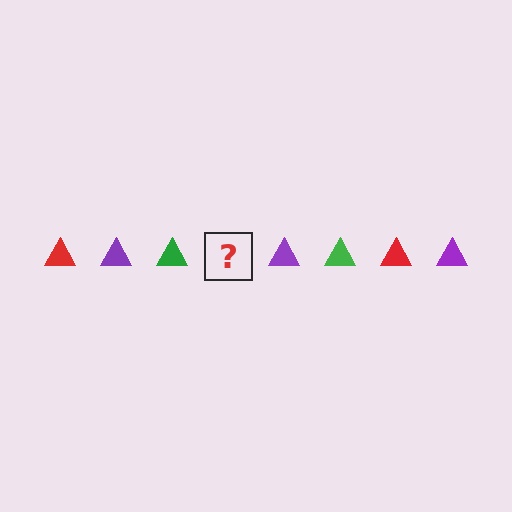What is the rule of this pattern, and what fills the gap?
The rule is that the pattern cycles through red, purple, green triangles. The gap should be filled with a red triangle.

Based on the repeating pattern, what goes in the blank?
The blank should be a red triangle.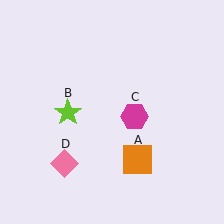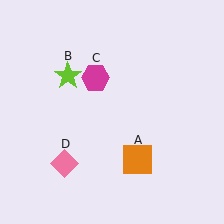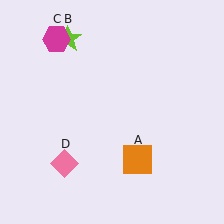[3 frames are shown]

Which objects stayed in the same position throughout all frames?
Orange square (object A) and pink diamond (object D) remained stationary.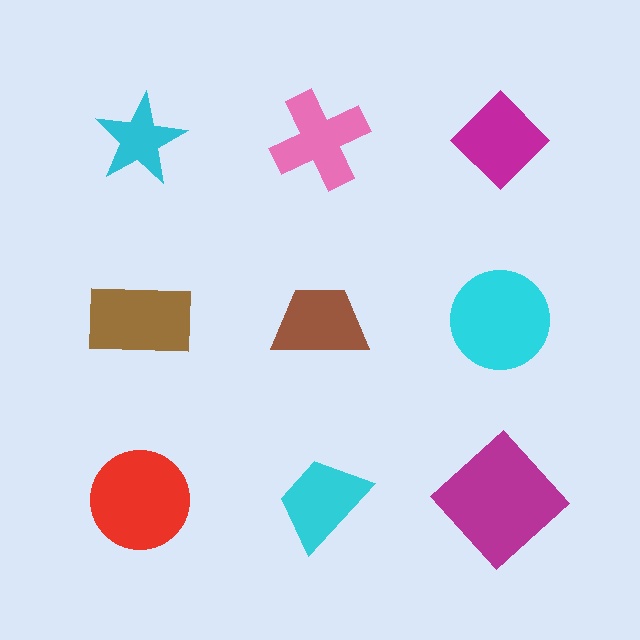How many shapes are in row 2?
3 shapes.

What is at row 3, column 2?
A cyan trapezoid.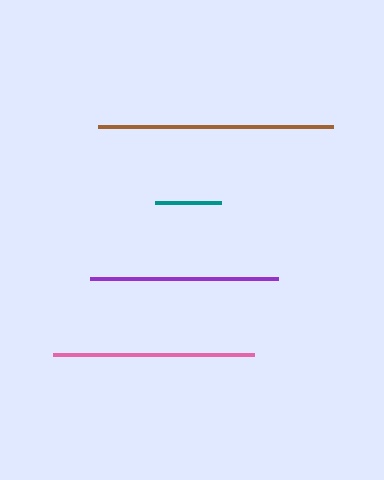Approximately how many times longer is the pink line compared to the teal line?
The pink line is approximately 3.0 times the length of the teal line.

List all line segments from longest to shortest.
From longest to shortest: brown, pink, purple, teal.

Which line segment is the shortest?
The teal line is the shortest at approximately 67 pixels.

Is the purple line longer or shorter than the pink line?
The pink line is longer than the purple line.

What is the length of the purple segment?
The purple segment is approximately 188 pixels long.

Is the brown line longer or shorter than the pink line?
The brown line is longer than the pink line.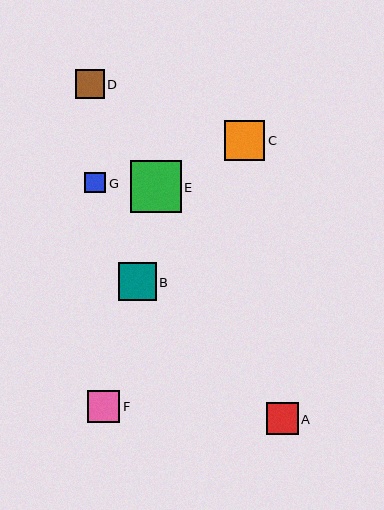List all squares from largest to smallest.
From largest to smallest: E, C, B, F, A, D, G.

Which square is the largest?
Square E is the largest with a size of approximately 51 pixels.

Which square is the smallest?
Square G is the smallest with a size of approximately 21 pixels.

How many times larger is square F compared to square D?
Square F is approximately 1.1 times the size of square D.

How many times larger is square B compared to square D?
Square B is approximately 1.3 times the size of square D.